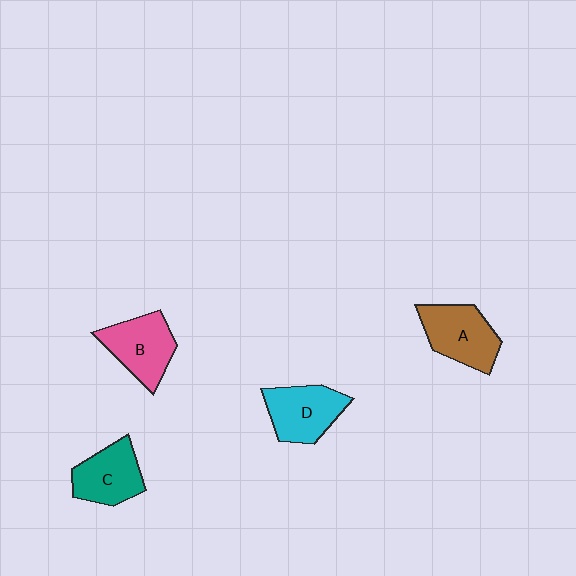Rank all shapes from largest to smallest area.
From largest to smallest: A (brown), B (pink), D (cyan), C (teal).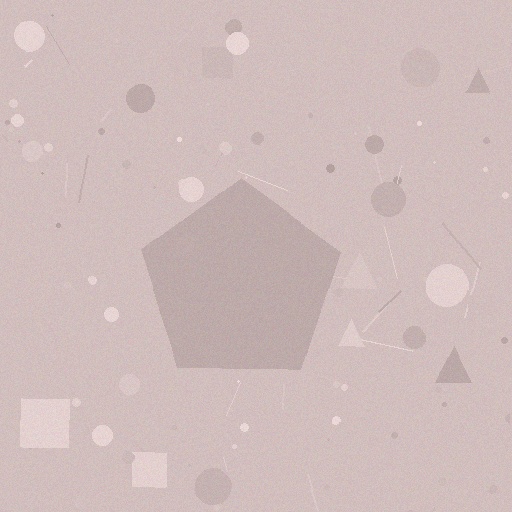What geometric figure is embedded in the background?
A pentagon is embedded in the background.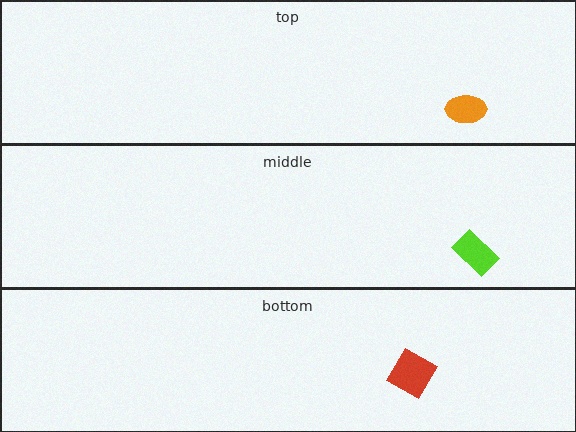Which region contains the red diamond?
The bottom region.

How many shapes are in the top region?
1.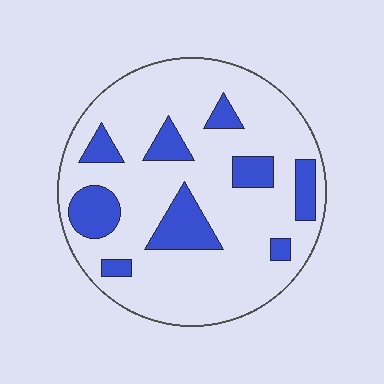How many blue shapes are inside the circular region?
9.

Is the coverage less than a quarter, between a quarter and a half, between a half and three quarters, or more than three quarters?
Less than a quarter.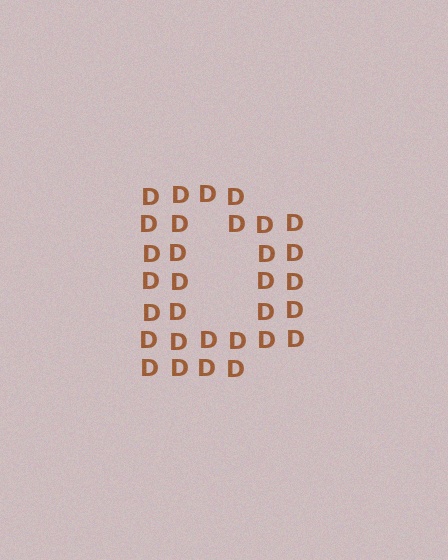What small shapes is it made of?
It is made of small letter D's.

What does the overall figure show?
The overall figure shows the letter D.